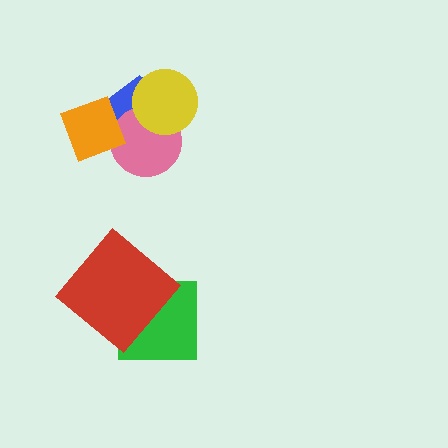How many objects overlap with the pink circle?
2 objects overlap with the pink circle.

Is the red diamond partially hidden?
No, no other shape covers it.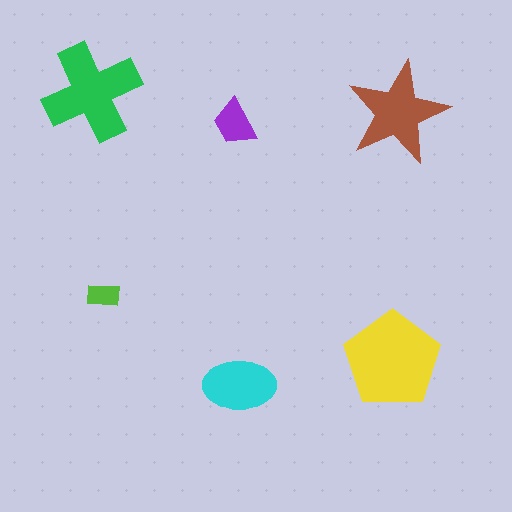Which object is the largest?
The yellow pentagon.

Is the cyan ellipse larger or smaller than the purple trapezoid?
Larger.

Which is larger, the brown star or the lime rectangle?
The brown star.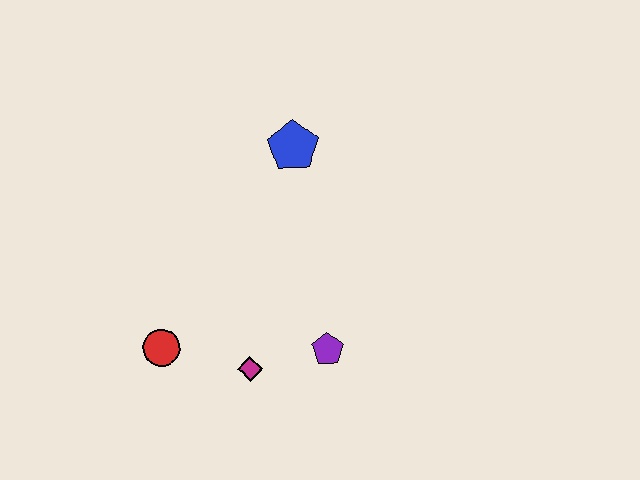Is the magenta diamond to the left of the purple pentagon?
Yes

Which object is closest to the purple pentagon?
The magenta diamond is closest to the purple pentagon.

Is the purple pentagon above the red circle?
No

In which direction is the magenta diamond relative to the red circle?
The magenta diamond is to the right of the red circle.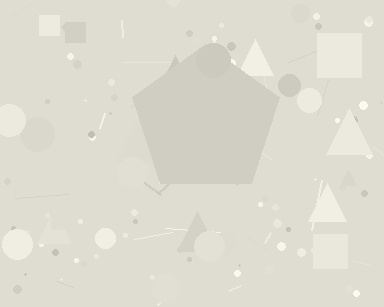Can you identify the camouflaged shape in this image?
The camouflaged shape is a pentagon.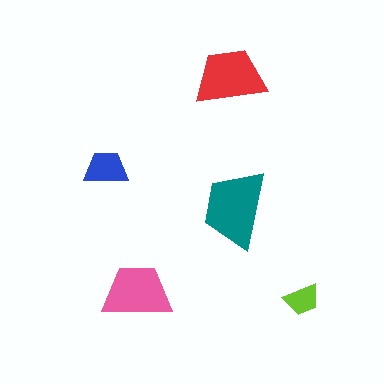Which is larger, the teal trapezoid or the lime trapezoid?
The teal one.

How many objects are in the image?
There are 5 objects in the image.